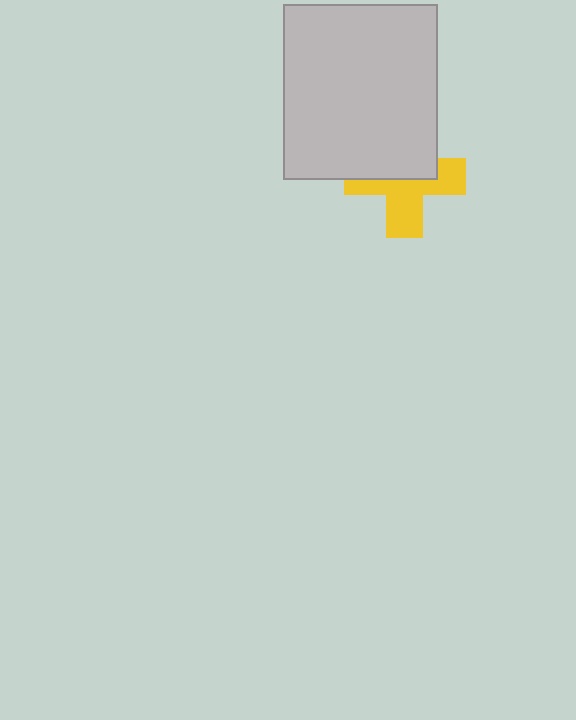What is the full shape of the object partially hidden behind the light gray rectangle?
The partially hidden object is a yellow cross.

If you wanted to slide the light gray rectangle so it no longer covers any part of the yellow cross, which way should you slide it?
Slide it up — that is the most direct way to separate the two shapes.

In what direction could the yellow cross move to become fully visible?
The yellow cross could move down. That would shift it out from behind the light gray rectangle entirely.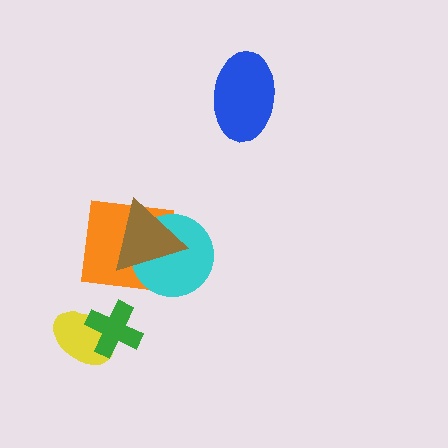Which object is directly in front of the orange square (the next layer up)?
The cyan circle is directly in front of the orange square.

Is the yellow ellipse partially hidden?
Yes, it is partially covered by another shape.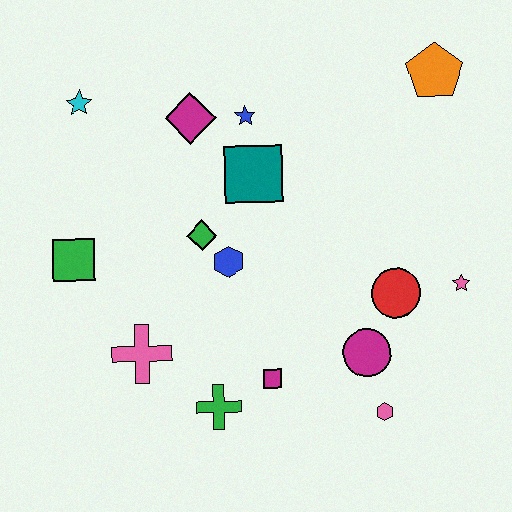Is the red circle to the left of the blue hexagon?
No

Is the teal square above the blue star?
No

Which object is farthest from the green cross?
The orange pentagon is farthest from the green cross.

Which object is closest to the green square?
The pink cross is closest to the green square.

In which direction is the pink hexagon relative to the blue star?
The pink hexagon is below the blue star.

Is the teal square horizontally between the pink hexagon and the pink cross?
Yes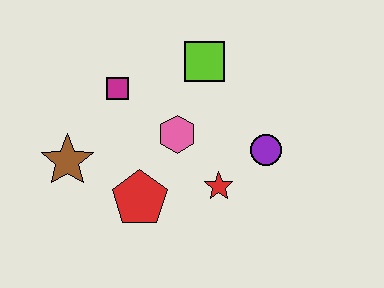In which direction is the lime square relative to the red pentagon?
The lime square is above the red pentagon.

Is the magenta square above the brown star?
Yes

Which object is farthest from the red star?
The brown star is farthest from the red star.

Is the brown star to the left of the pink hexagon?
Yes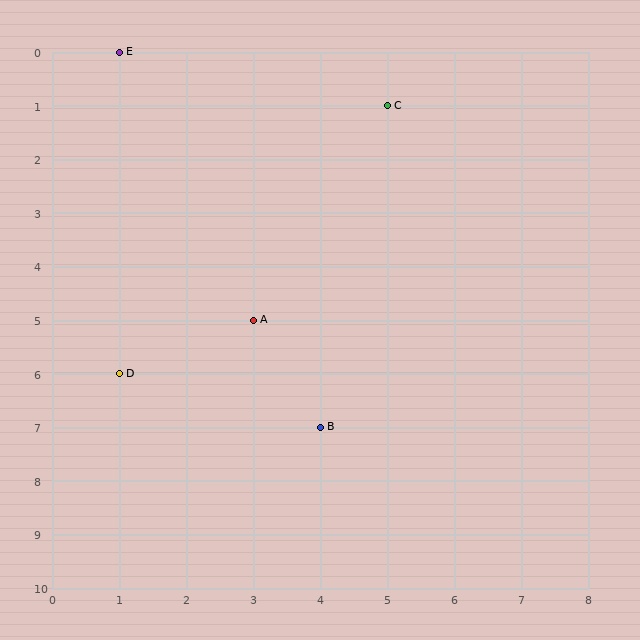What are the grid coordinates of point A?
Point A is at grid coordinates (3, 5).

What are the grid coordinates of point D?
Point D is at grid coordinates (1, 6).